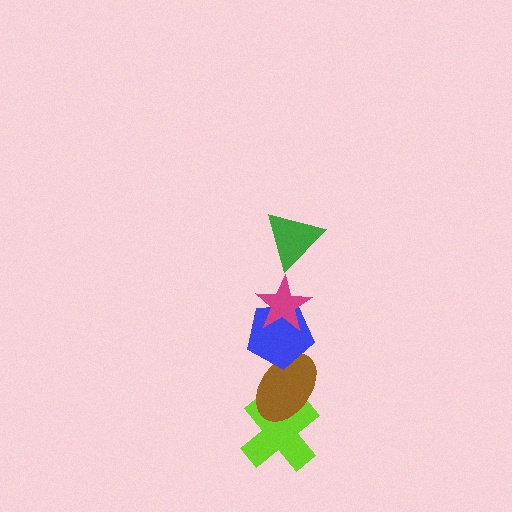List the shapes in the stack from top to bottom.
From top to bottom: the green triangle, the magenta star, the blue pentagon, the brown ellipse, the lime cross.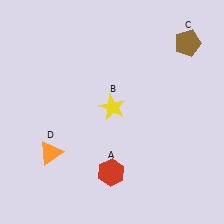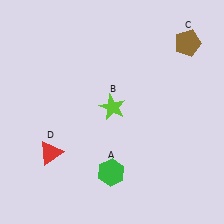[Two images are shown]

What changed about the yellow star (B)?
In Image 1, B is yellow. In Image 2, it changed to lime.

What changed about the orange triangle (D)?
In Image 1, D is orange. In Image 2, it changed to red.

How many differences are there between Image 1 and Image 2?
There are 3 differences between the two images.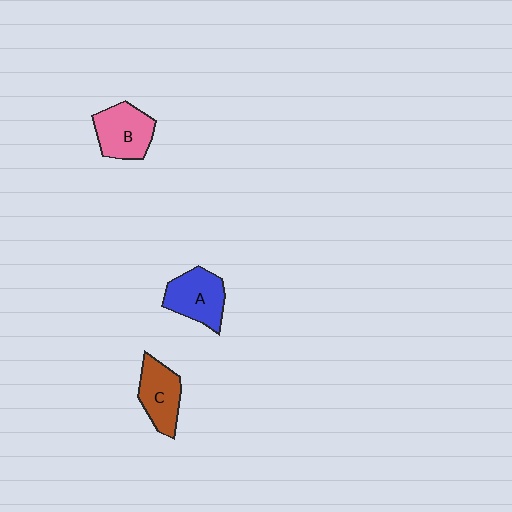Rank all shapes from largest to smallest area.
From largest to smallest: B (pink), A (blue), C (brown).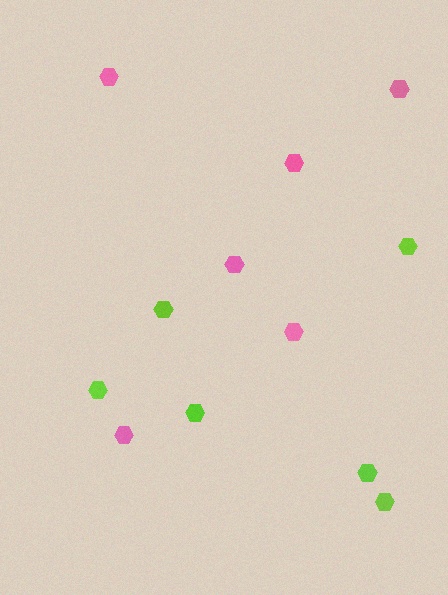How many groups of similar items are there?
There are 2 groups: one group of pink hexagons (6) and one group of lime hexagons (6).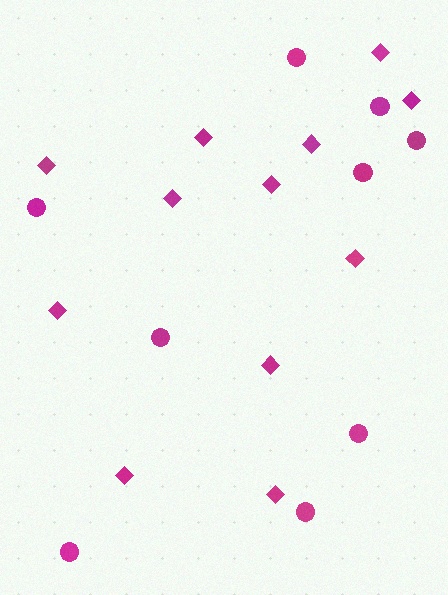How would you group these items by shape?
There are 2 groups: one group of circles (9) and one group of diamonds (12).